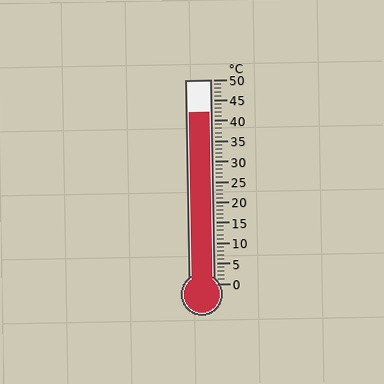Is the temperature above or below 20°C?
The temperature is above 20°C.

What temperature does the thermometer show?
The thermometer shows approximately 42°C.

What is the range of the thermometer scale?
The thermometer scale ranges from 0°C to 50°C.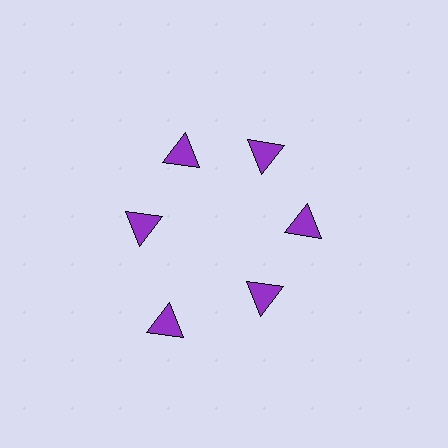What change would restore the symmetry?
The symmetry would be restored by moving it inward, back onto the ring so that all 6 triangles sit at equal angles and equal distance from the center.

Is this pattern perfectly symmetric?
No. The 6 purple triangles are arranged in a ring, but one element near the 7 o'clock position is pushed outward from the center, breaking the 6-fold rotational symmetry.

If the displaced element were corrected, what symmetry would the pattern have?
It would have 6-fold rotational symmetry — the pattern would map onto itself every 60 degrees.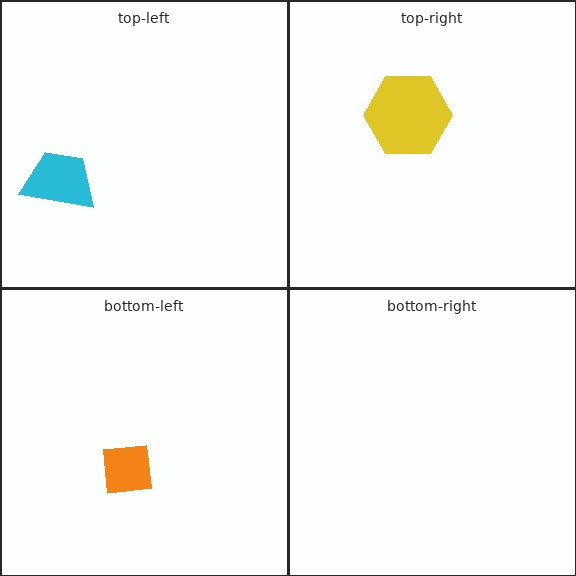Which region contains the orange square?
The bottom-left region.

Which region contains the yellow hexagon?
The top-right region.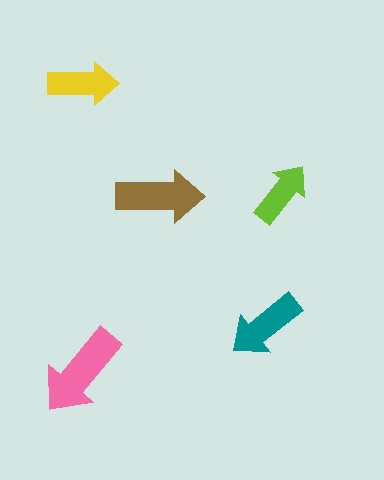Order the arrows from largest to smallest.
the pink one, the brown one, the teal one, the yellow one, the lime one.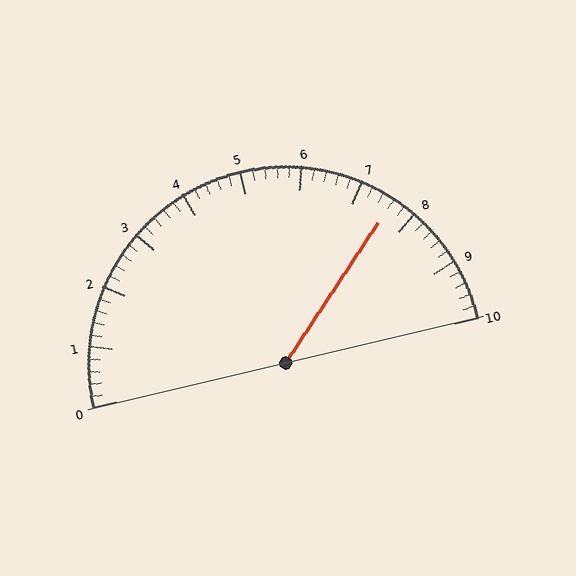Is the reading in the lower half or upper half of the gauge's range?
The reading is in the upper half of the range (0 to 10).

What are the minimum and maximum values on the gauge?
The gauge ranges from 0 to 10.